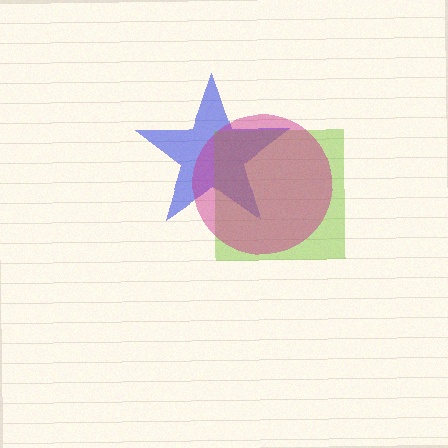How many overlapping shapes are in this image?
There are 3 overlapping shapes in the image.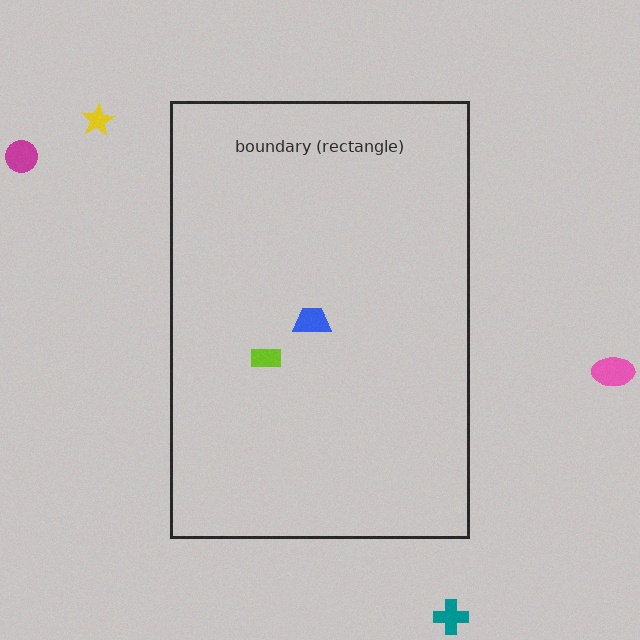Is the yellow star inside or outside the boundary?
Outside.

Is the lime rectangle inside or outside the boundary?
Inside.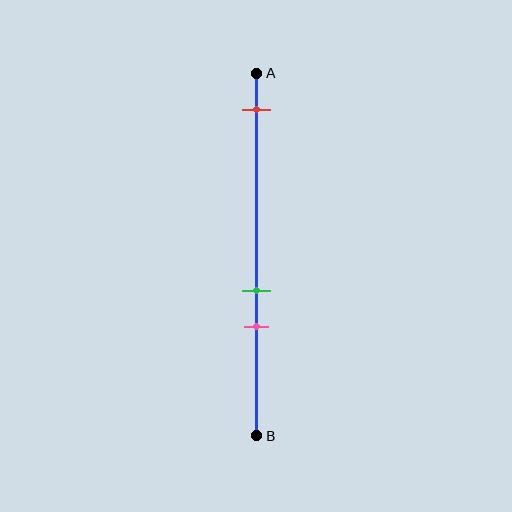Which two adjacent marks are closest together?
The green and pink marks are the closest adjacent pair.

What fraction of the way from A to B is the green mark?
The green mark is approximately 60% (0.6) of the way from A to B.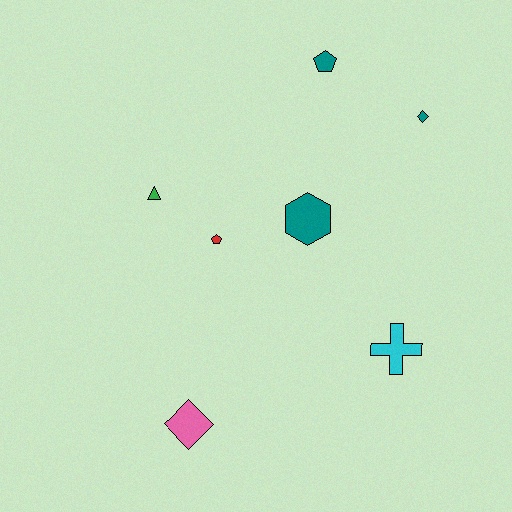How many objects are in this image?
There are 7 objects.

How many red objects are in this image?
There is 1 red object.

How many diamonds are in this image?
There are 2 diamonds.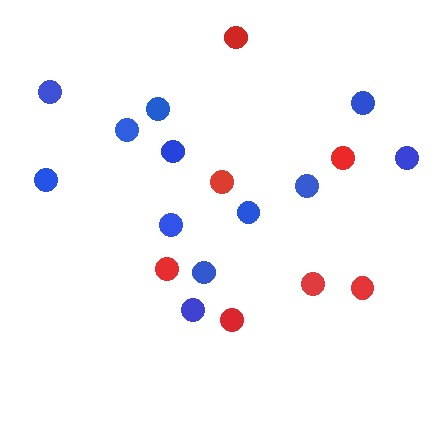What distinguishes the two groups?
There are 2 groups: one group of blue circles (12) and one group of red circles (7).